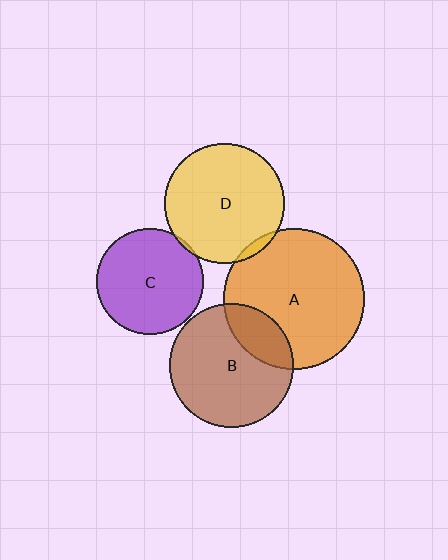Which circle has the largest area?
Circle A (orange).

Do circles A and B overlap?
Yes.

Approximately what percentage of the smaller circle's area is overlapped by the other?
Approximately 20%.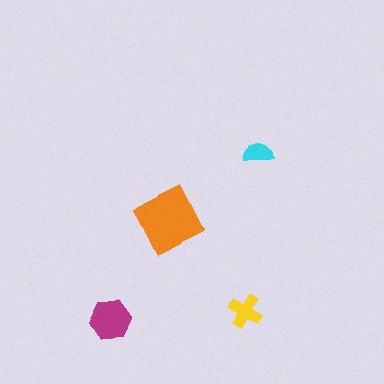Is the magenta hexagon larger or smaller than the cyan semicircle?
Larger.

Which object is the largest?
The orange diamond.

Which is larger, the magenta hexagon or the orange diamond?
The orange diamond.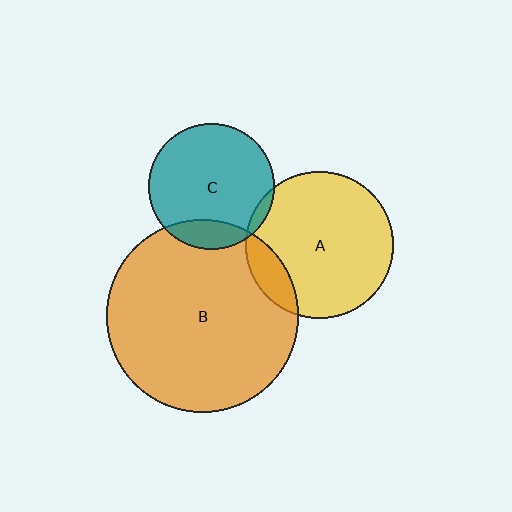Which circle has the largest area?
Circle B (orange).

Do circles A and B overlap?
Yes.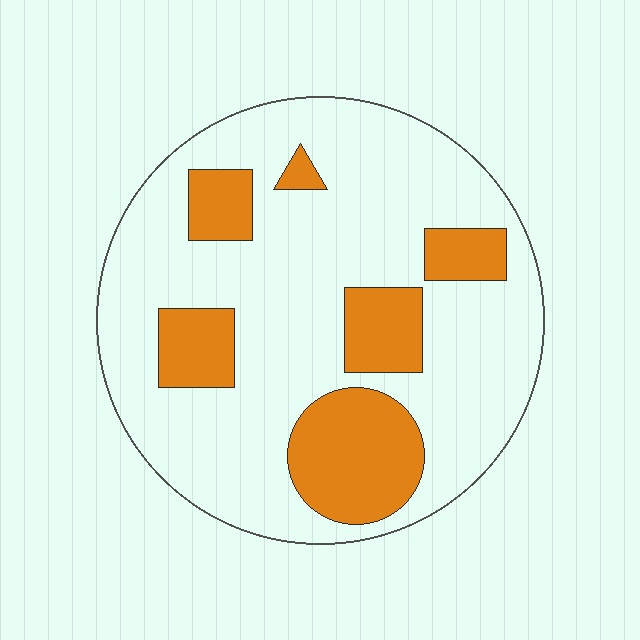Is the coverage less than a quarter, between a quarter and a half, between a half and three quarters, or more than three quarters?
Less than a quarter.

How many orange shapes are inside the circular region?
6.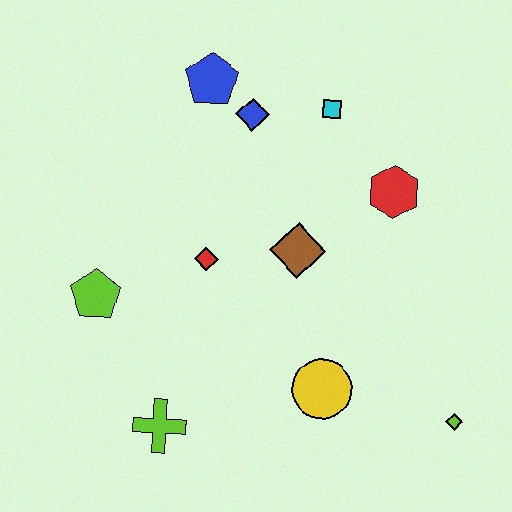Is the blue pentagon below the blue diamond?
No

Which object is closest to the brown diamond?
The red diamond is closest to the brown diamond.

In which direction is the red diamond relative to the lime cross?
The red diamond is above the lime cross.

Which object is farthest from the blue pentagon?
The lime diamond is farthest from the blue pentagon.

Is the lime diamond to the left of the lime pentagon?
No